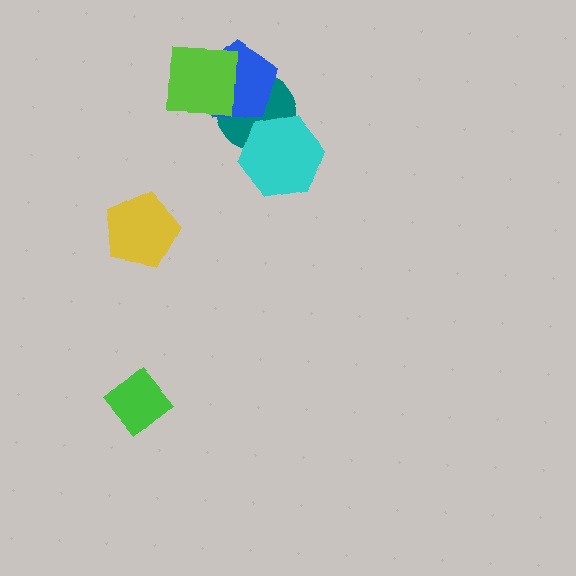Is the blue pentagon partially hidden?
Yes, it is partially covered by another shape.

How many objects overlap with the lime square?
2 objects overlap with the lime square.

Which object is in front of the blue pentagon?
The lime square is in front of the blue pentagon.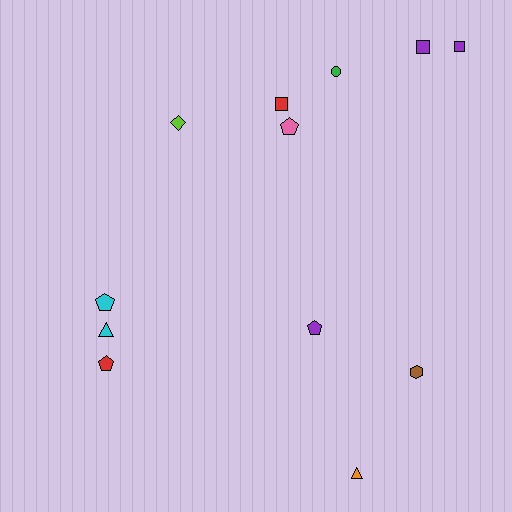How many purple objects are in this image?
There are 3 purple objects.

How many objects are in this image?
There are 12 objects.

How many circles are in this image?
There is 1 circle.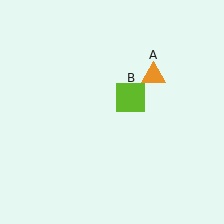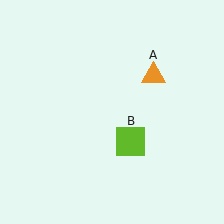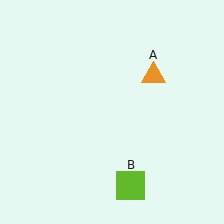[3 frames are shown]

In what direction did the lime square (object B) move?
The lime square (object B) moved down.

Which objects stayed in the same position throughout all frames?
Orange triangle (object A) remained stationary.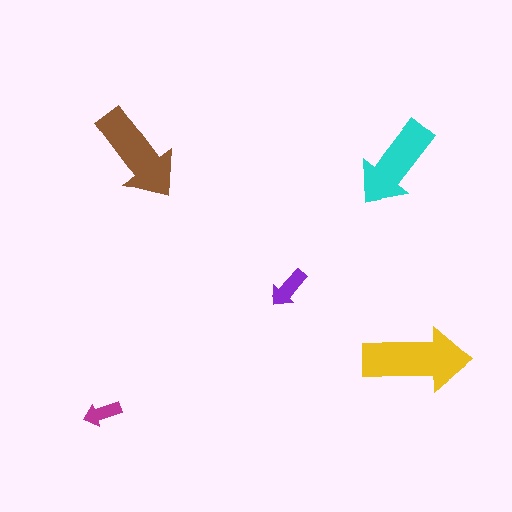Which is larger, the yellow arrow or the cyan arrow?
The yellow one.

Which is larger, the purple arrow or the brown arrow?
The brown one.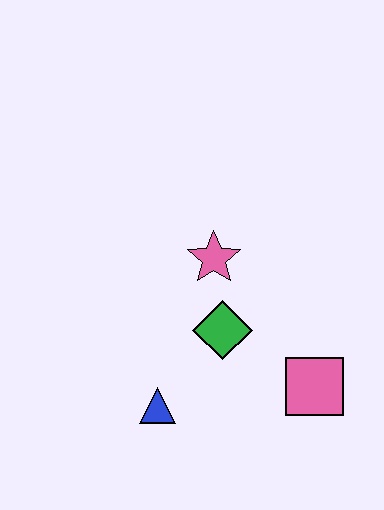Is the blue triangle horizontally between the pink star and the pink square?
No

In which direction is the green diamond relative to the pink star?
The green diamond is below the pink star.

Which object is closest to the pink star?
The green diamond is closest to the pink star.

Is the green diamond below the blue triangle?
No